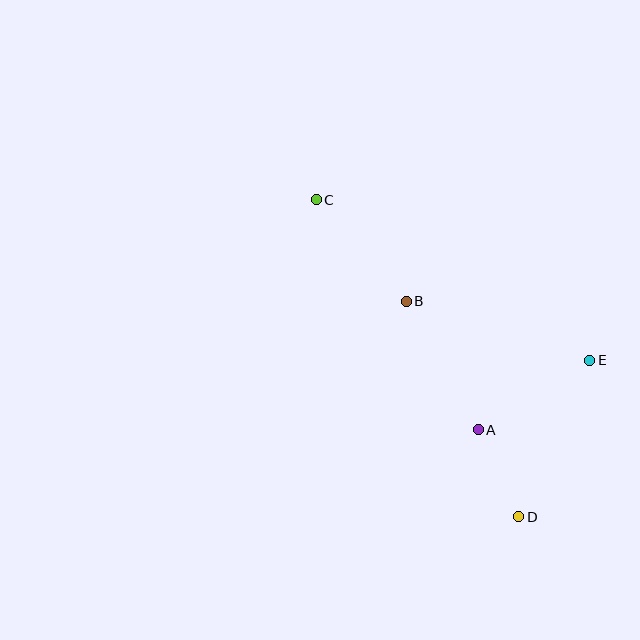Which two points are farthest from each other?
Points C and D are farthest from each other.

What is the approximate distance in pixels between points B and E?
The distance between B and E is approximately 193 pixels.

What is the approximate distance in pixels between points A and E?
The distance between A and E is approximately 132 pixels.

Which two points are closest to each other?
Points A and D are closest to each other.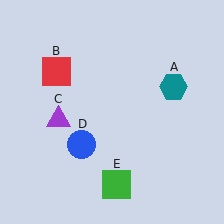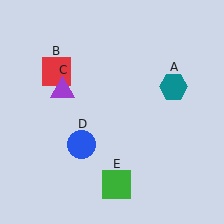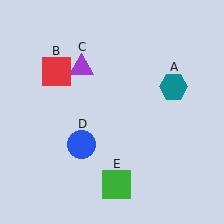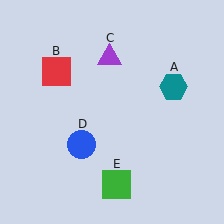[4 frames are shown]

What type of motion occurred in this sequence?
The purple triangle (object C) rotated clockwise around the center of the scene.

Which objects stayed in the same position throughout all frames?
Teal hexagon (object A) and red square (object B) and blue circle (object D) and green square (object E) remained stationary.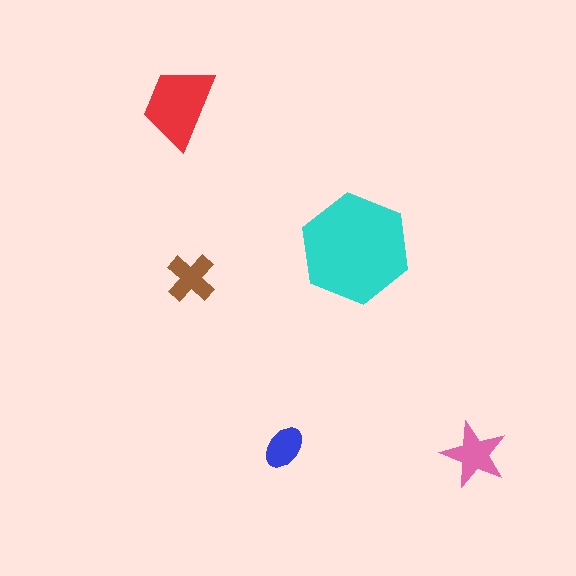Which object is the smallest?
The blue ellipse.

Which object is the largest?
The cyan hexagon.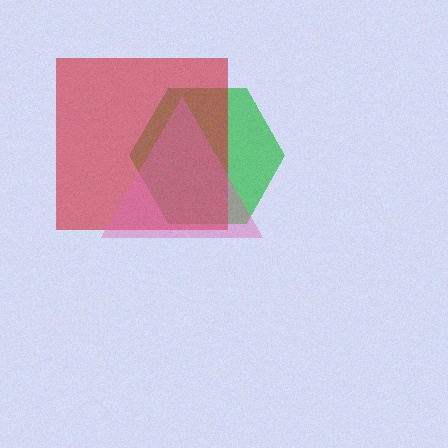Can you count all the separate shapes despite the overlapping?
Yes, there are 3 separate shapes.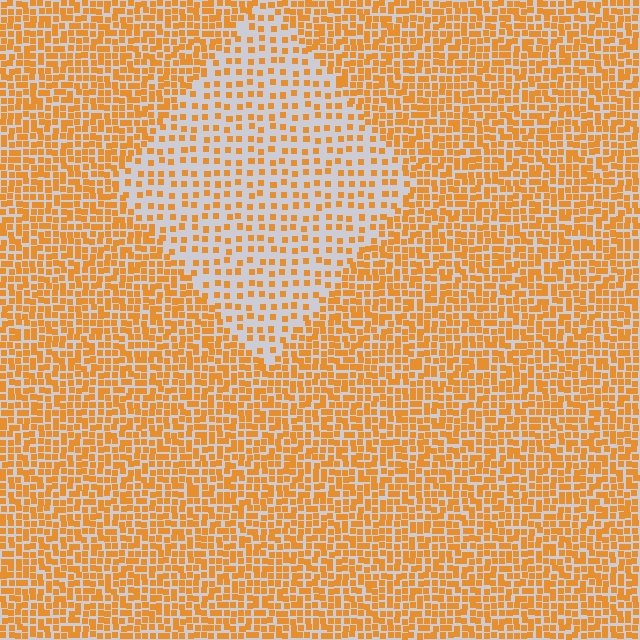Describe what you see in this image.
The image contains small orange elements arranged at two different densities. A diamond-shaped region is visible where the elements are less densely packed than the surrounding area.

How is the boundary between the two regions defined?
The boundary is defined by a change in element density (approximately 2.2x ratio). All elements are the same color, size, and shape.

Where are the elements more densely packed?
The elements are more densely packed outside the diamond boundary.